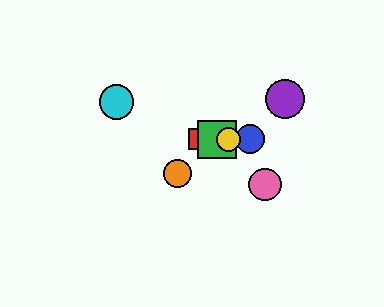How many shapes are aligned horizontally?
4 shapes (the red square, the blue circle, the green square, the yellow circle) are aligned horizontally.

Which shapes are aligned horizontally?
The red square, the blue circle, the green square, the yellow circle are aligned horizontally.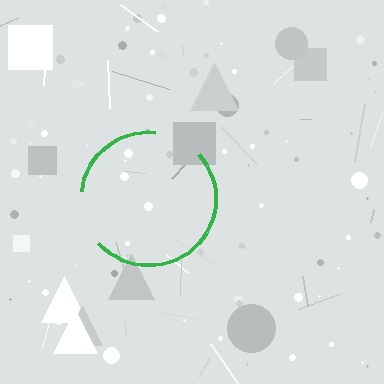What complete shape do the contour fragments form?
The contour fragments form a circle.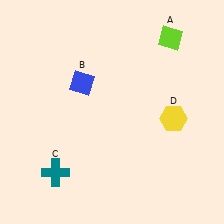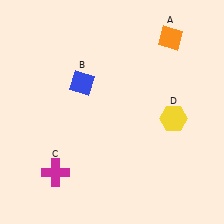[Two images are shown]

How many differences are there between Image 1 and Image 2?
There are 2 differences between the two images.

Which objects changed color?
A changed from lime to orange. C changed from teal to magenta.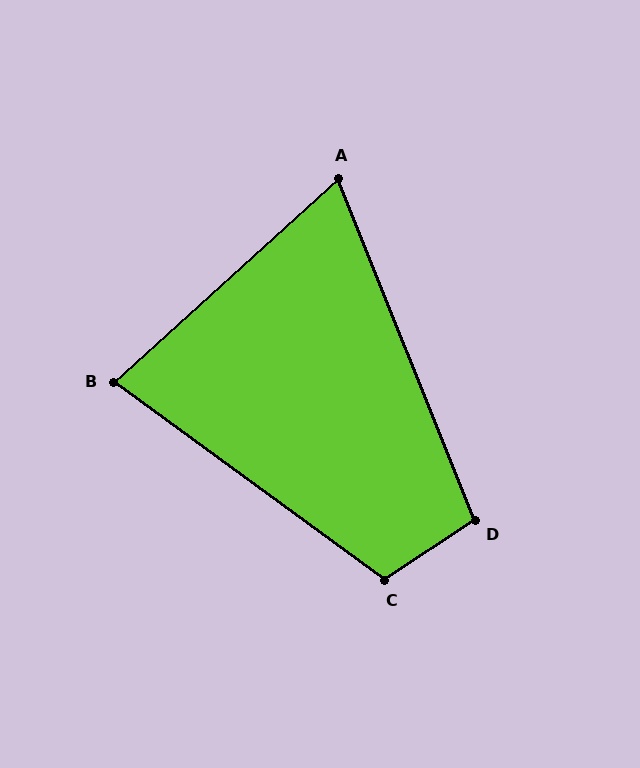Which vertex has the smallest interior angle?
A, at approximately 70 degrees.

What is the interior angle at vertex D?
Approximately 102 degrees (obtuse).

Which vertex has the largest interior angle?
C, at approximately 110 degrees.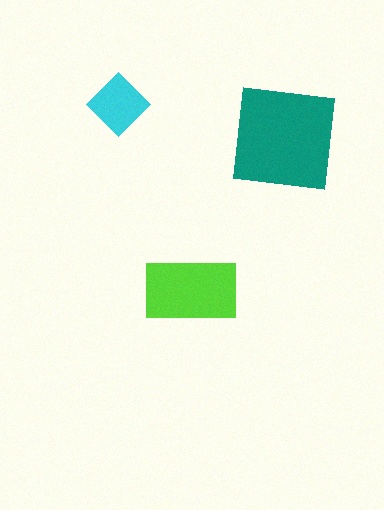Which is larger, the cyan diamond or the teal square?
The teal square.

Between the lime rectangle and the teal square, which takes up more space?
The teal square.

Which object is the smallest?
The cyan diamond.